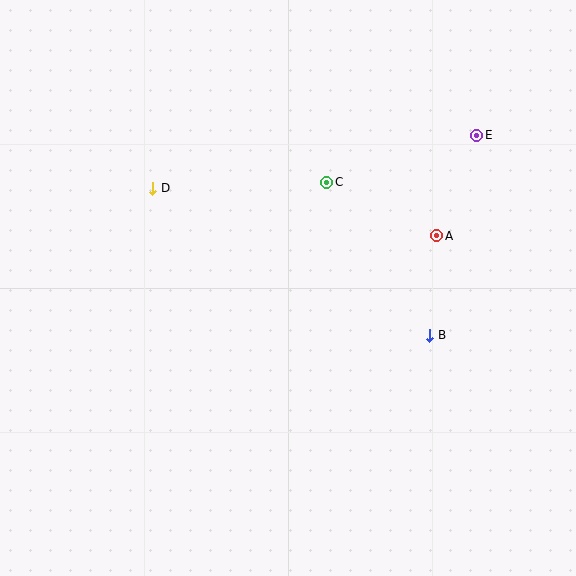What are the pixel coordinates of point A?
Point A is at (437, 236).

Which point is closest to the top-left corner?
Point D is closest to the top-left corner.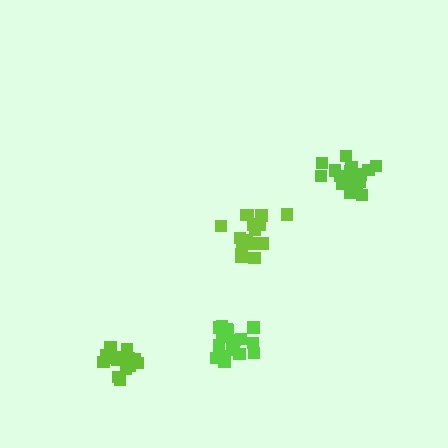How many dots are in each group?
Group 1: 16 dots, Group 2: 16 dots, Group 3: 18 dots, Group 4: 18 dots (68 total).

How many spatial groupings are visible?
There are 4 spatial groupings.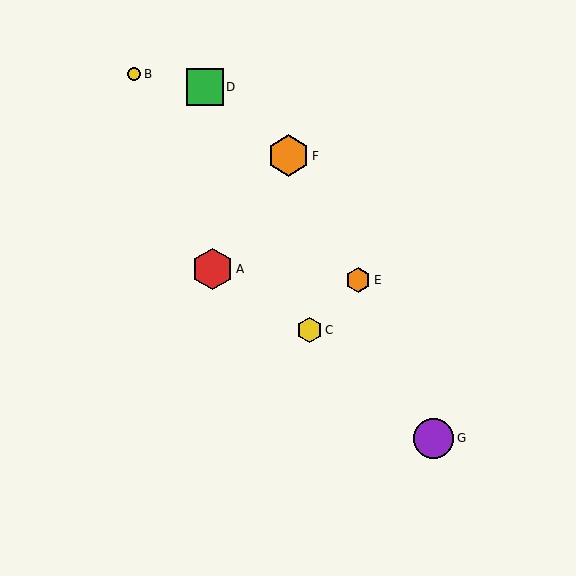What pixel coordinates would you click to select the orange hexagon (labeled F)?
Click at (289, 156) to select the orange hexagon F.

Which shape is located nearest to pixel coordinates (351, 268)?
The orange hexagon (labeled E) at (358, 280) is nearest to that location.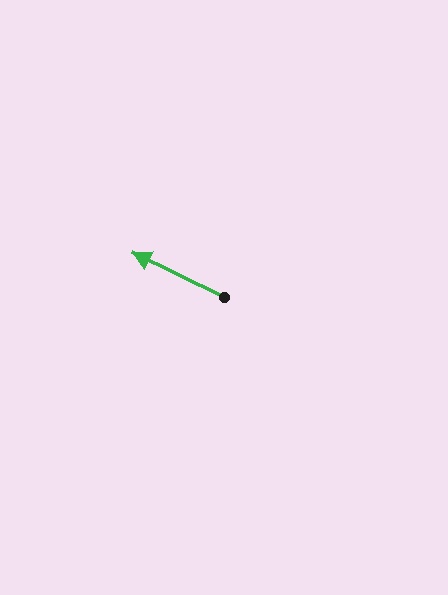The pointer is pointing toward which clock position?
Roughly 10 o'clock.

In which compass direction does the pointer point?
Northwest.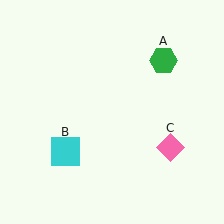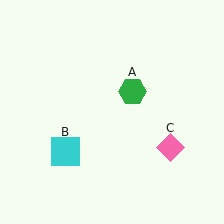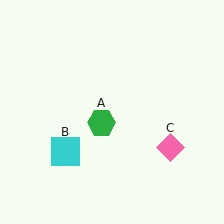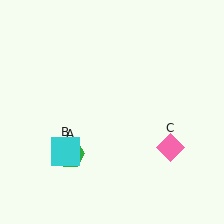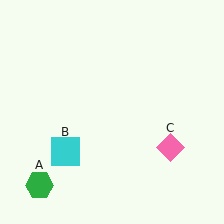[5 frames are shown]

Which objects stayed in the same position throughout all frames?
Cyan square (object B) and pink diamond (object C) remained stationary.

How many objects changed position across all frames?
1 object changed position: green hexagon (object A).